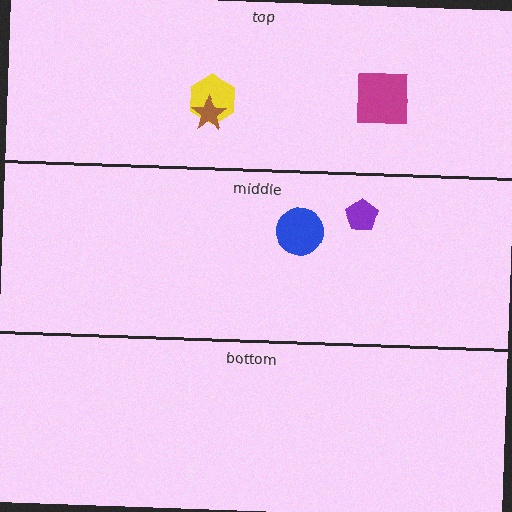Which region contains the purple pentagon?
The middle region.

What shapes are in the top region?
The yellow hexagon, the brown star, the magenta square.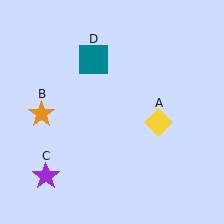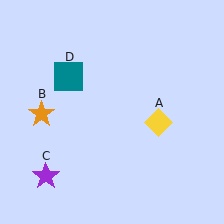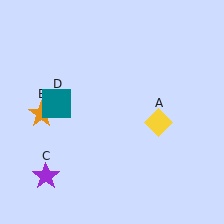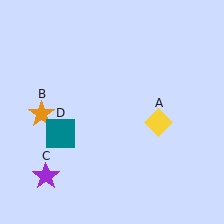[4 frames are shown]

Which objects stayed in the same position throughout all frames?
Yellow diamond (object A) and orange star (object B) and purple star (object C) remained stationary.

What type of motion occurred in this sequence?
The teal square (object D) rotated counterclockwise around the center of the scene.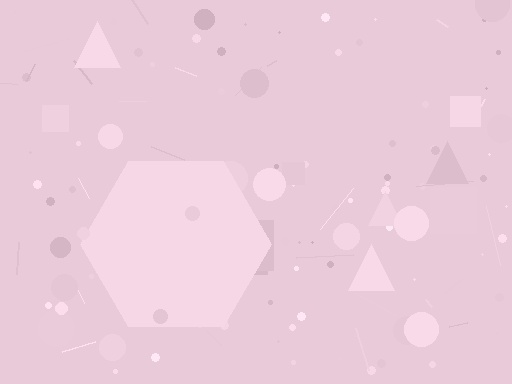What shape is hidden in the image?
A hexagon is hidden in the image.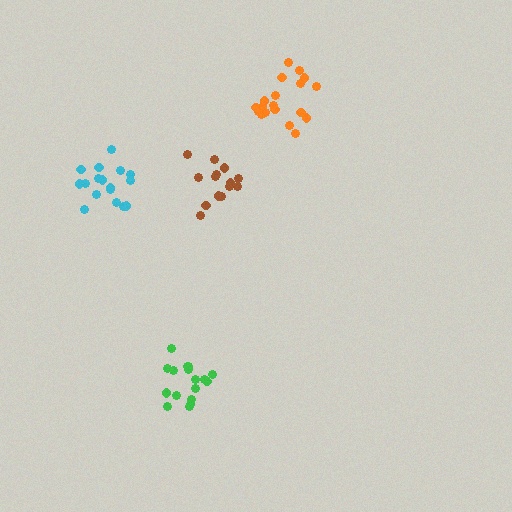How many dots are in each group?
Group 1: 17 dots, Group 2: 19 dots, Group 3: 14 dots, Group 4: 17 dots (67 total).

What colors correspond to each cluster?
The clusters are colored: cyan, orange, brown, green.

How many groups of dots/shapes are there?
There are 4 groups.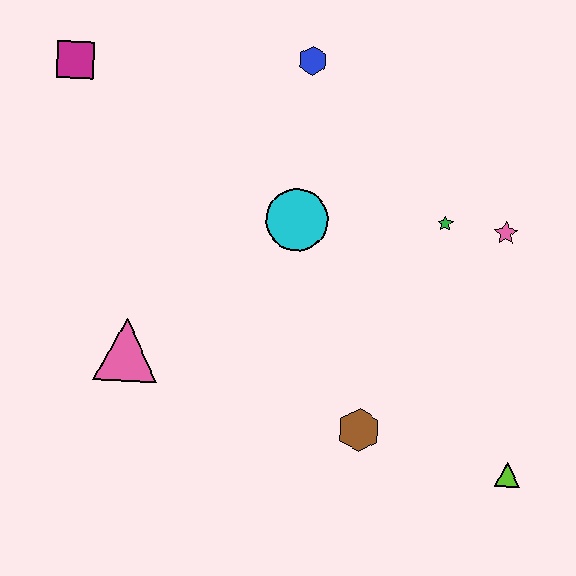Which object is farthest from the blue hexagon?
The lime triangle is farthest from the blue hexagon.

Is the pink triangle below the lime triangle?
No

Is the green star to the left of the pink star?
Yes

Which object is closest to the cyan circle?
The green star is closest to the cyan circle.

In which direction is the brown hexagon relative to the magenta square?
The brown hexagon is below the magenta square.